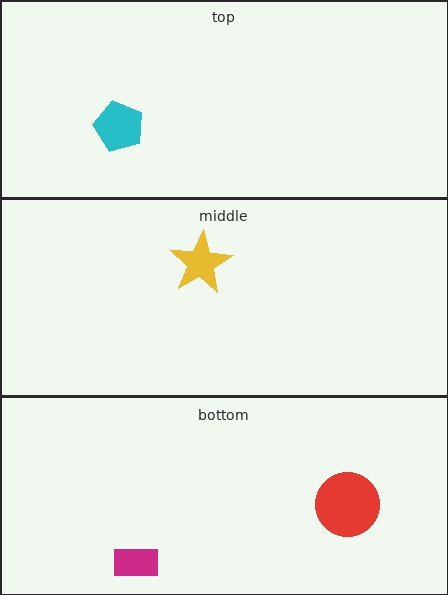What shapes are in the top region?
The cyan pentagon.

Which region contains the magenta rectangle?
The bottom region.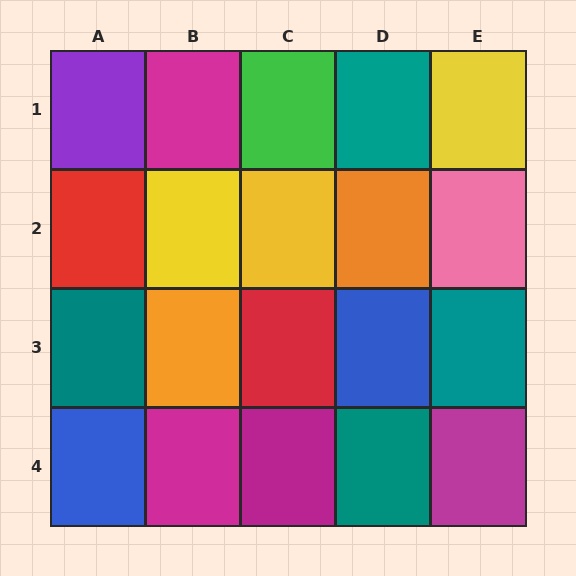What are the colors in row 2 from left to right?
Red, yellow, yellow, orange, pink.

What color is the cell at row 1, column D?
Teal.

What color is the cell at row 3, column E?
Teal.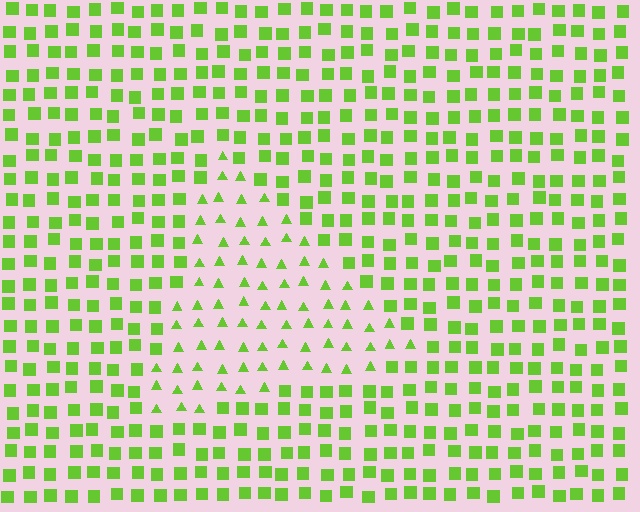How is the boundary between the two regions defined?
The boundary is defined by a change in element shape: triangles inside vs. squares outside. All elements share the same color and spacing.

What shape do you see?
I see a triangle.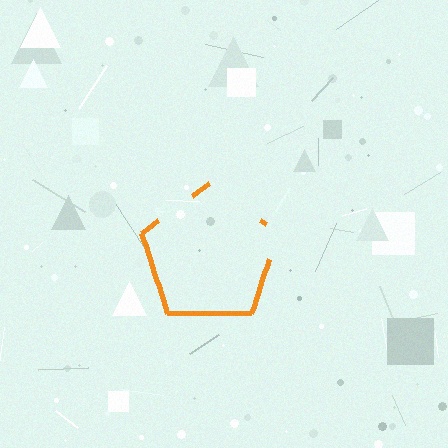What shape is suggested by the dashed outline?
The dashed outline suggests a pentagon.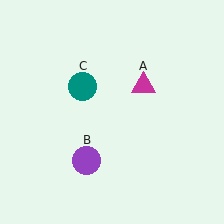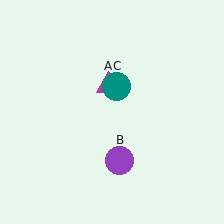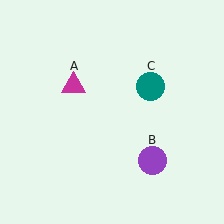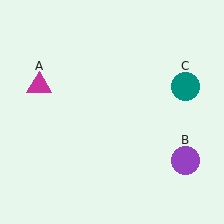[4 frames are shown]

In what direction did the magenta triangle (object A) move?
The magenta triangle (object A) moved left.